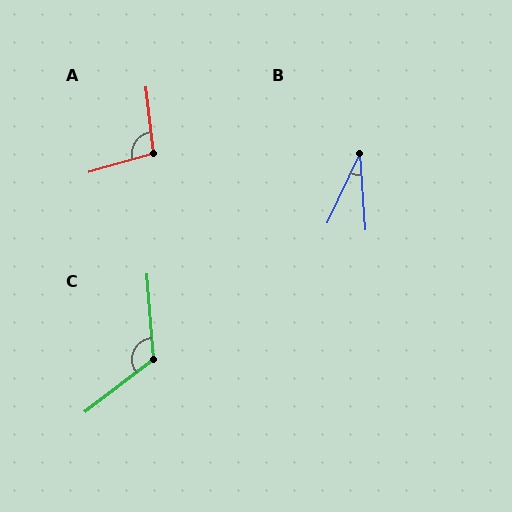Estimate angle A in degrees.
Approximately 100 degrees.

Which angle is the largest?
C, at approximately 123 degrees.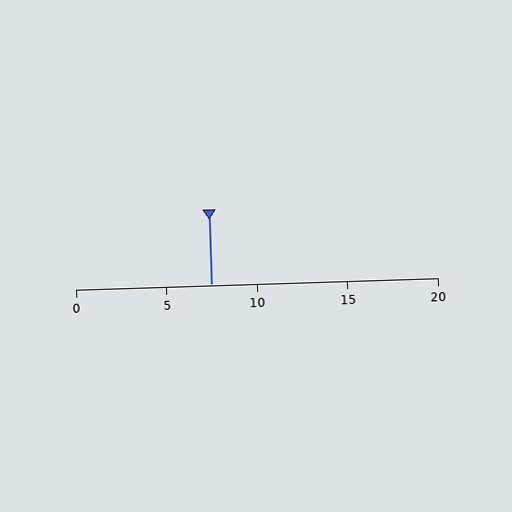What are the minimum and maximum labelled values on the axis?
The axis runs from 0 to 20.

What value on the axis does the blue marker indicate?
The marker indicates approximately 7.5.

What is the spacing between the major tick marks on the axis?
The major ticks are spaced 5 apart.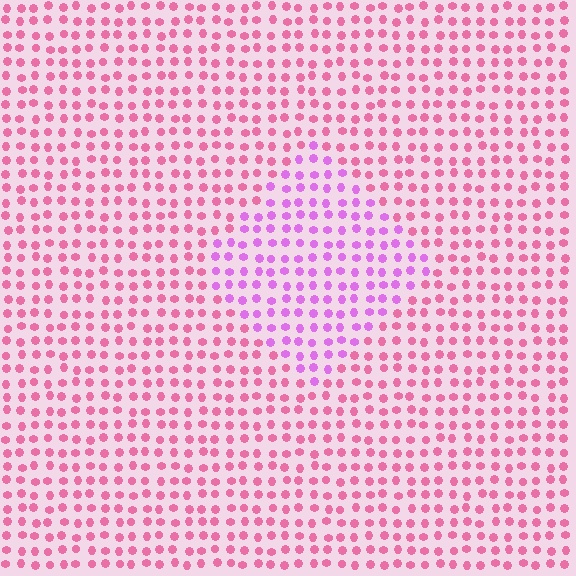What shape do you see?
I see a diamond.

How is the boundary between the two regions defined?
The boundary is defined purely by a slight shift in hue (about 39 degrees). Spacing, size, and orientation are identical on both sides.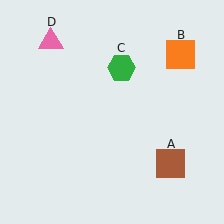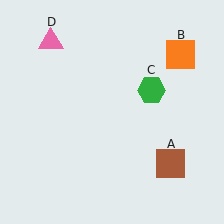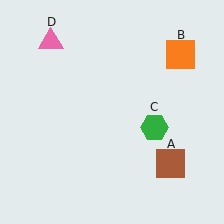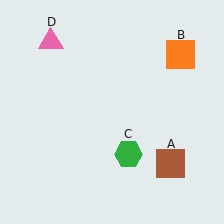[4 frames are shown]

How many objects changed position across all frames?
1 object changed position: green hexagon (object C).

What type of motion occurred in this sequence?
The green hexagon (object C) rotated clockwise around the center of the scene.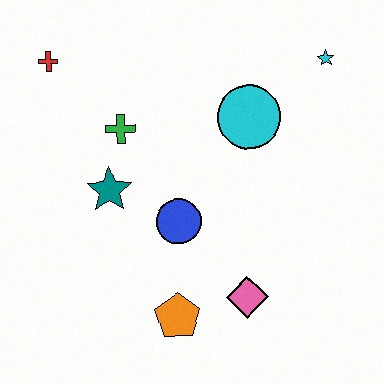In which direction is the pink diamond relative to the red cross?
The pink diamond is below the red cross.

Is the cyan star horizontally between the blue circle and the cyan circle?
No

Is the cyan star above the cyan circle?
Yes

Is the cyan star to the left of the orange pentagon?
No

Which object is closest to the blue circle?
The teal star is closest to the blue circle.